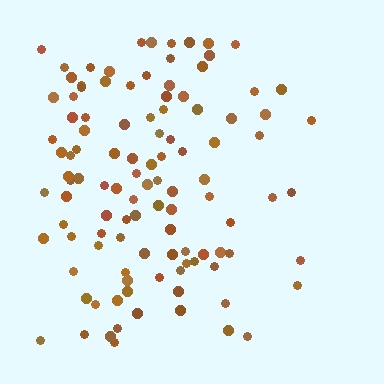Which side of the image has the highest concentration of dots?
The left.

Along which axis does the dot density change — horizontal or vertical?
Horizontal.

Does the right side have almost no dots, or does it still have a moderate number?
Still a moderate number, just noticeably fewer than the left.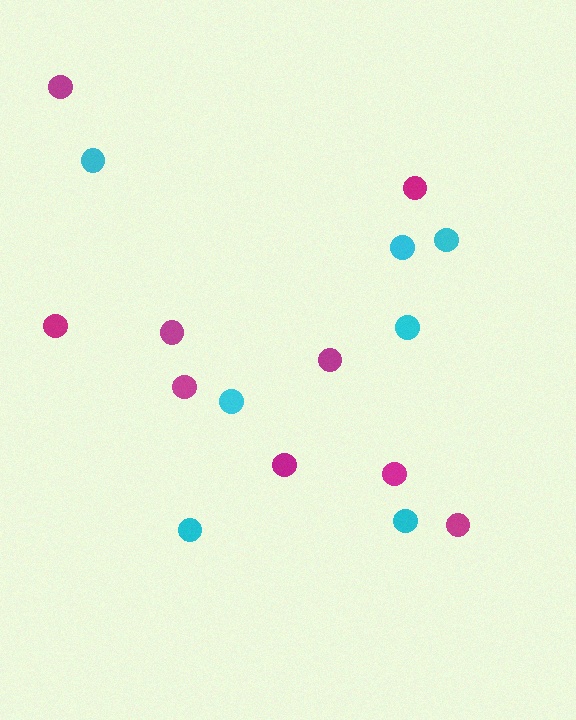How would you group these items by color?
There are 2 groups: one group of cyan circles (7) and one group of magenta circles (9).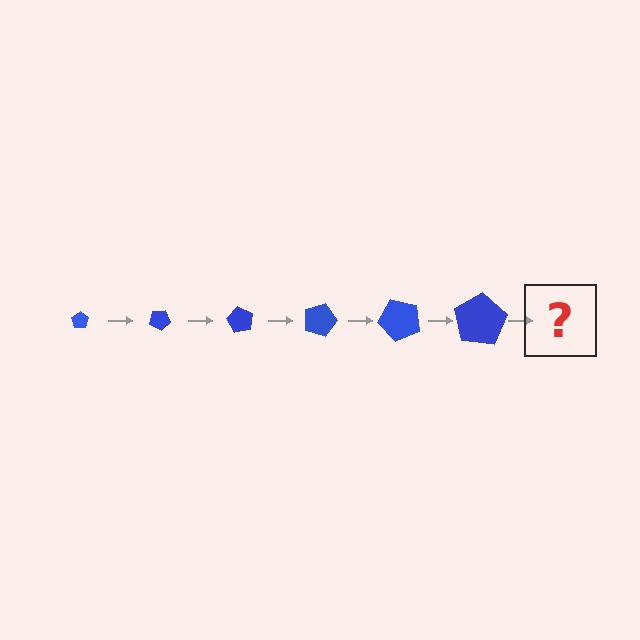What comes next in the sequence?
The next element should be a pentagon, larger than the previous one and rotated 180 degrees from the start.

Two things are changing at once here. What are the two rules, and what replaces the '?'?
The two rules are that the pentagon grows larger each step and it rotates 30 degrees each step. The '?' should be a pentagon, larger than the previous one and rotated 180 degrees from the start.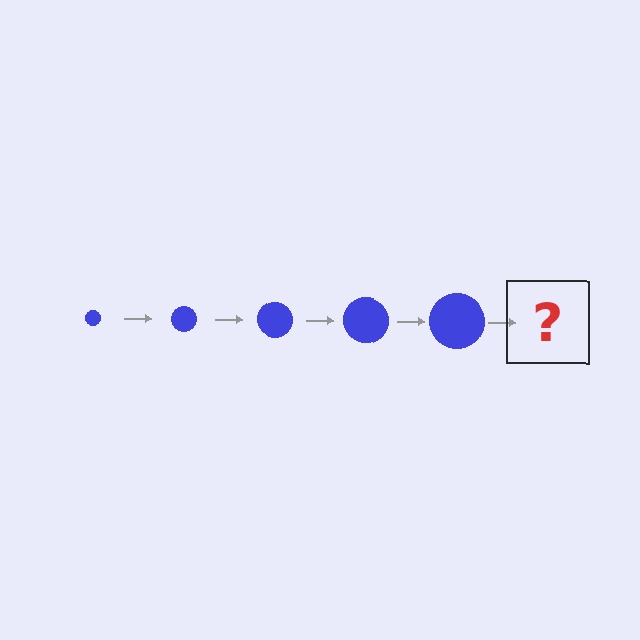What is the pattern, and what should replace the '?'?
The pattern is that the circle gets progressively larger each step. The '?' should be a blue circle, larger than the previous one.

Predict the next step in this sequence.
The next step is a blue circle, larger than the previous one.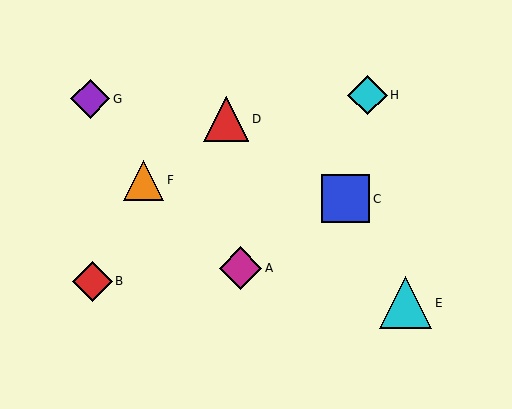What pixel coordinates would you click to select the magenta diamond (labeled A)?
Click at (241, 268) to select the magenta diamond A.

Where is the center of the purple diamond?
The center of the purple diamond is at (90, 99).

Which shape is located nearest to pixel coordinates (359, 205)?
The blue square (labeled C) at (346, 199) is nearest to that location.